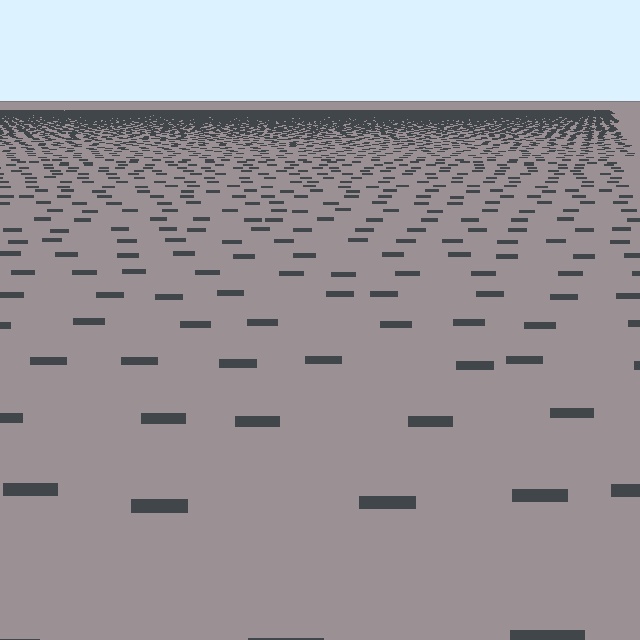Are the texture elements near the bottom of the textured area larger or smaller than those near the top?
Larger. Near the bottom, elements are closer to the viewer and appear at a bigger on-screen size.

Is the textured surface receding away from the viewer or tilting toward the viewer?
The surface is receding away from the viewer. Texture elements get smaller and denser toward the top.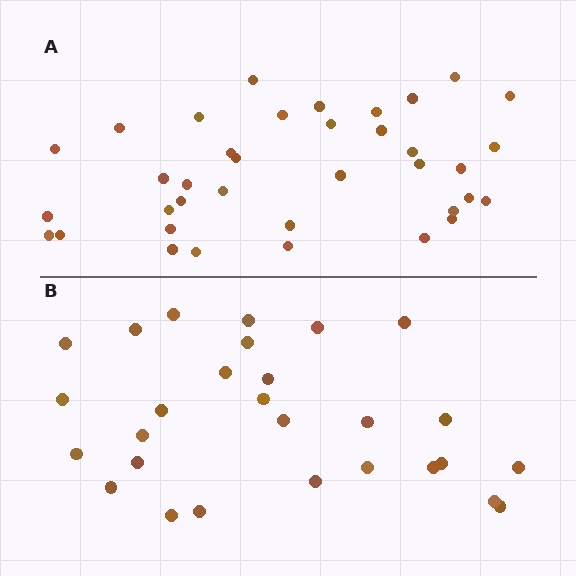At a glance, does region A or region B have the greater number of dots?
Region A (the top region) has more dots.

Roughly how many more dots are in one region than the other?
Region A has roughly 8 or so more dots than region B.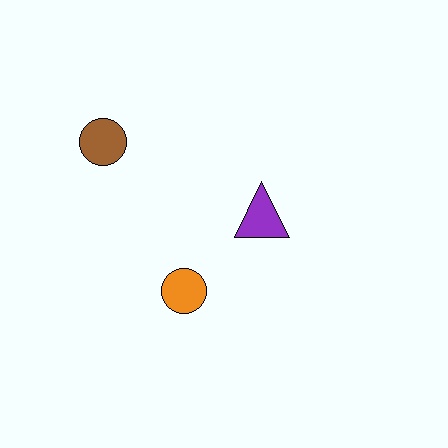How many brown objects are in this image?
There is 1 brown object.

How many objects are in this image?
There are 3 objects.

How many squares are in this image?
There are no squares.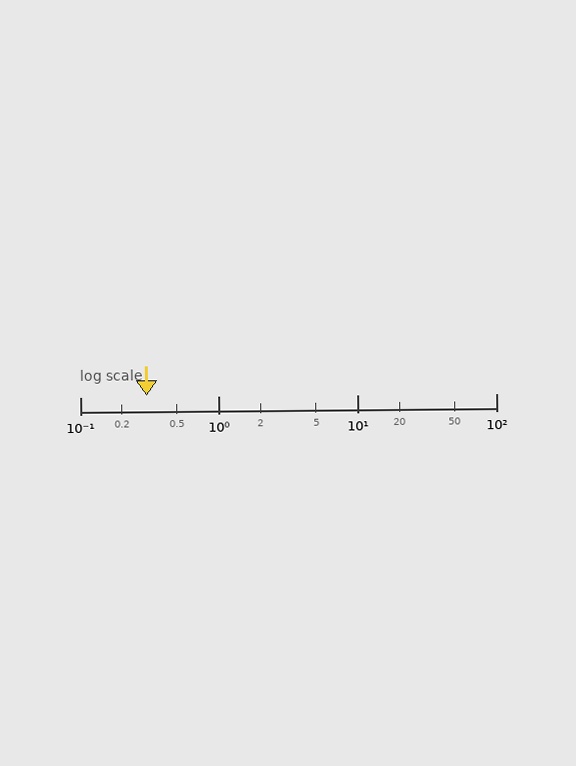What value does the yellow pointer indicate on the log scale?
The pointer indicates approximately 0.3.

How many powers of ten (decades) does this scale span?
The scale spans 3 decades, from 0.1 to 100.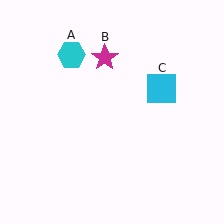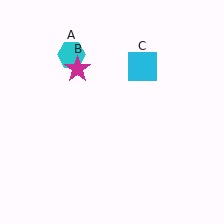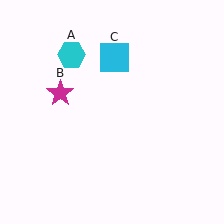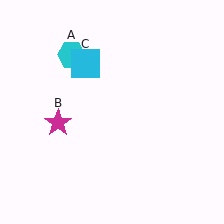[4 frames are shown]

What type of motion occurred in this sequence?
The magenta star (object B), cyan square (object C) rotated counterclockwise around the center of the scene.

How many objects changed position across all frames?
2 objects changed position: magenta star (object B), cyan square (object C).